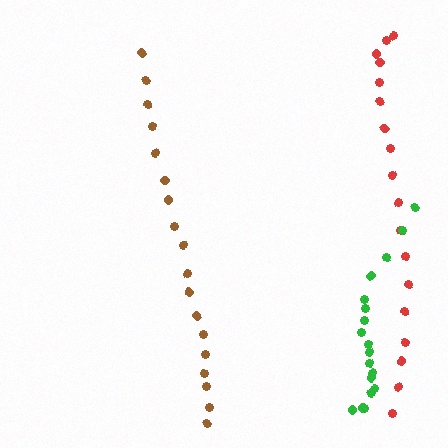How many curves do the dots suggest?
There are 3 distinct paths.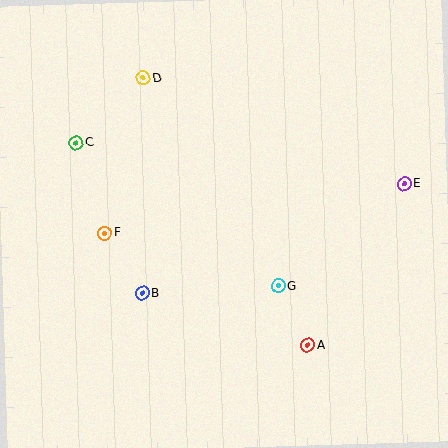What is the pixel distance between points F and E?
The distance between F and E is 303 pixels.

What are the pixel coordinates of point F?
Point F is at (105, 233).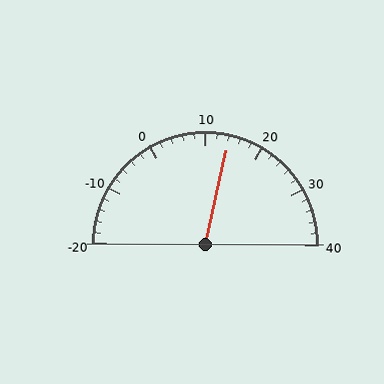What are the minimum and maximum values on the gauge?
The gauge ranges from -20 to 40.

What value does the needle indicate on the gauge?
The needle indicates approximately 14.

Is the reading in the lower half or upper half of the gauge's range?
The reading is in the upper half of the range (-20 to 40).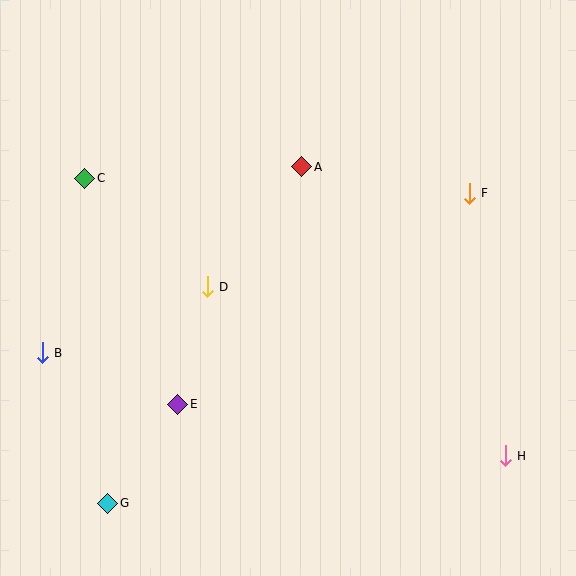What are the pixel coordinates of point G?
Point G is at (108, 503).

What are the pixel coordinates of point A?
Point A is at (302, 167).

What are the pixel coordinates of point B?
Point B is at (42, 353).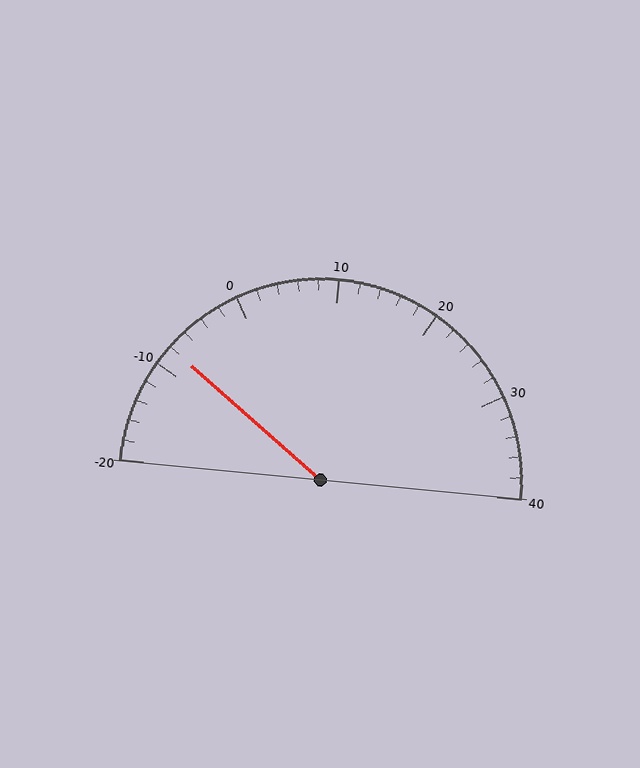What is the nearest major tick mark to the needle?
The nearest major tick mark is -10.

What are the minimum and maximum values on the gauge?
The gauge ranges from -20 to 40.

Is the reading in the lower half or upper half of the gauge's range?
The reading is in the lower half of the range (-20 to 40).